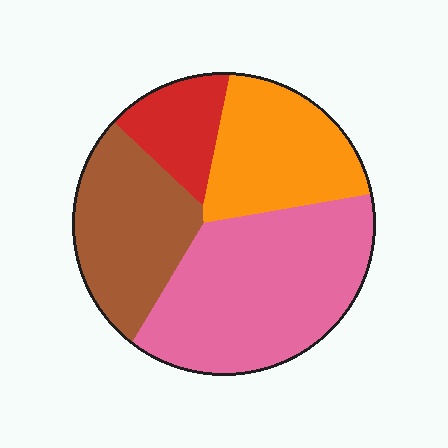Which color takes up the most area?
Pink, at roughly 40%.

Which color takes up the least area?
Red, at roughly 10%.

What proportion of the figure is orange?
Orange covers around 25% of the figure.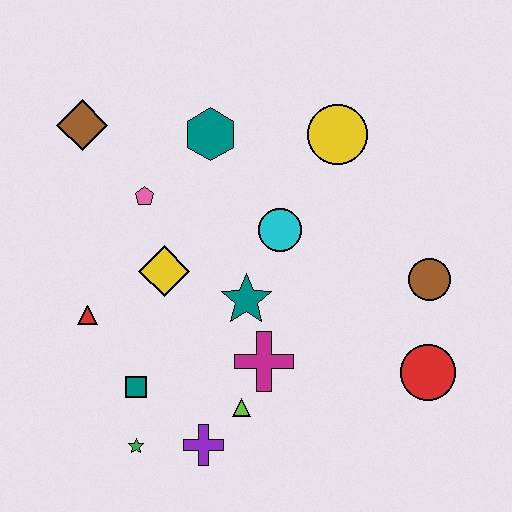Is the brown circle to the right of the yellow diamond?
Yes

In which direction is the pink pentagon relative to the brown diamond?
The pink pentagon is below the brown diamond.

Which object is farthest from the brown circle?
The brown diamond is farthest from the brown circle.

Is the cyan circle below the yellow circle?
Yes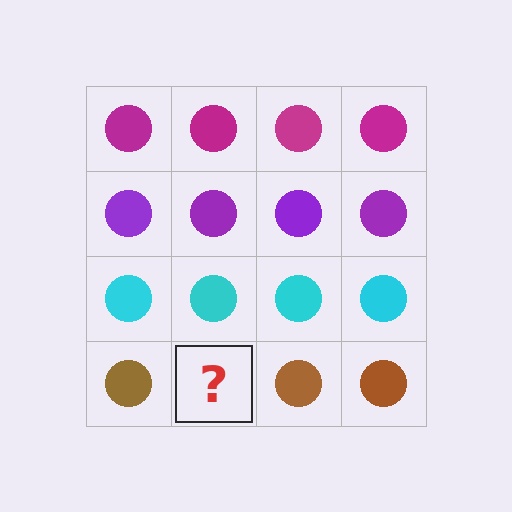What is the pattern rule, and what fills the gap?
The rule is that each row has a consistent color. The gap should be filled with a brown circle.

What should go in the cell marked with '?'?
The missing cell should contain a brown circle.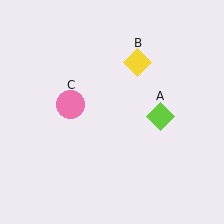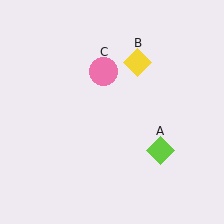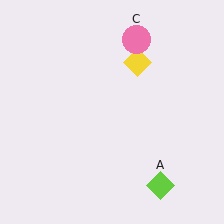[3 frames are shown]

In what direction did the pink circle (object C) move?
The pink circle (object C) moved up and to the right.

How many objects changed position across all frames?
2 objects changed position: lime diamond (object A), pink circle (object C).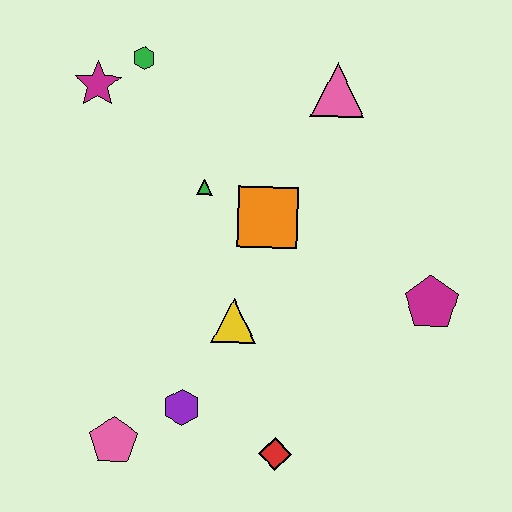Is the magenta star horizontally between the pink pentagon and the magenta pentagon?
No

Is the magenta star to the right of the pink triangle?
No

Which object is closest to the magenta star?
The green hexagon is closest to the magenta star.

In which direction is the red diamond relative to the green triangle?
The red diamond is below the green triangle.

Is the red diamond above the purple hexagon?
No